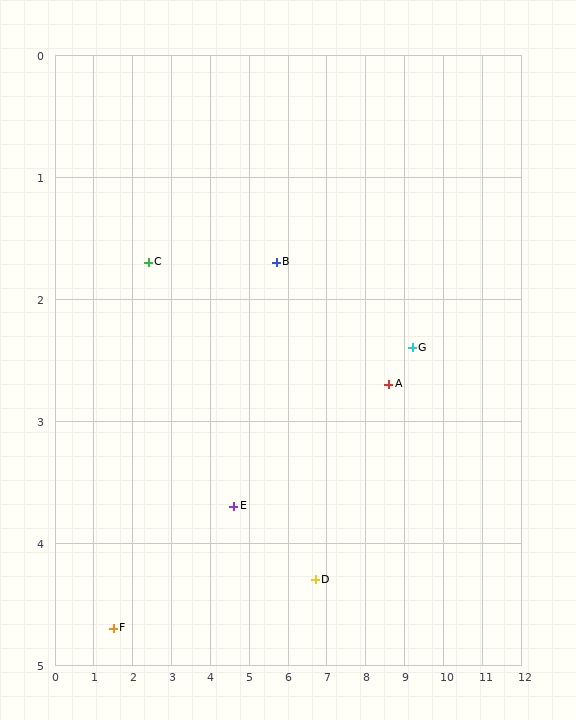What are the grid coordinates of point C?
Point C is at approximately (2.4, 1.7).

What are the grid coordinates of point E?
Point E is at approximately (4.6, 3.7).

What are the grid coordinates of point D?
Point D is at approximately (6.7, 4.3).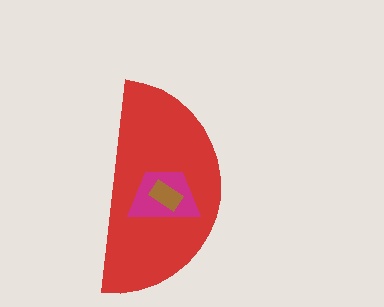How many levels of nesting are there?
3.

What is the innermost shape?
The brown rectangle.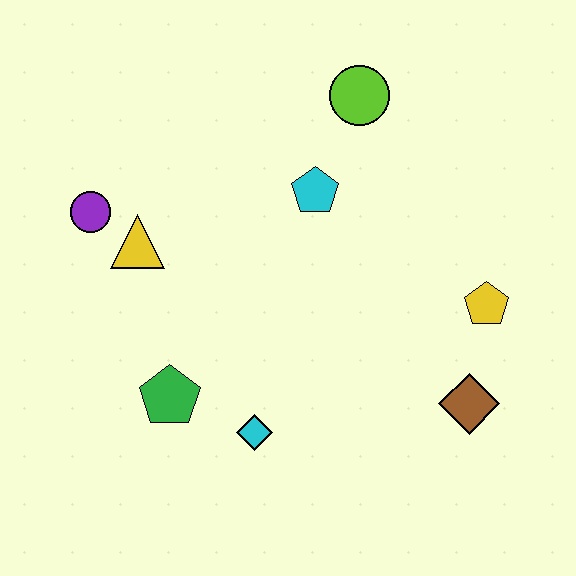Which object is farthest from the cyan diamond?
The lime circle is farthest from the cyan diamond.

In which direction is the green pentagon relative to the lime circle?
The green pentagon is below the lime circle.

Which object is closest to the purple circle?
The yellow triangle is closest to the purple circle.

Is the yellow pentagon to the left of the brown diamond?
No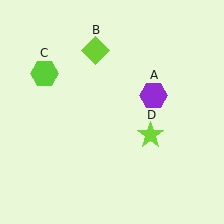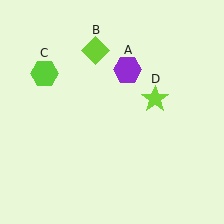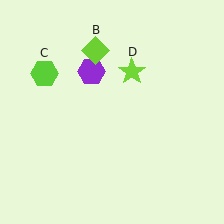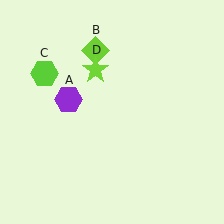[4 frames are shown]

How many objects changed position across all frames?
2 objects changed position: purple hexagon (object A), lime star (object D).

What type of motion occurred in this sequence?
The purple hexagon (object A), lime star (object D) rotated counterclockwise around the center of the scene.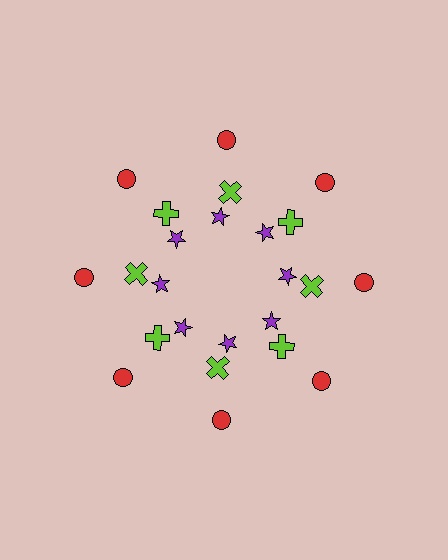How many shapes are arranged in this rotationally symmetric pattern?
There are 24 shapes, arranged in 8 groups of 3.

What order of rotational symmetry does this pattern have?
This pattern has 8-fold rotational symmetry.